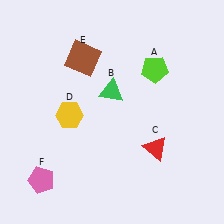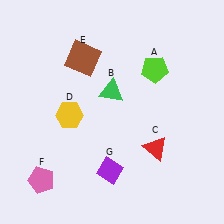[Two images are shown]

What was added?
A purple diamond (G) was added in Image 2.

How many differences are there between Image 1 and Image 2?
There is 1 difference between the two images.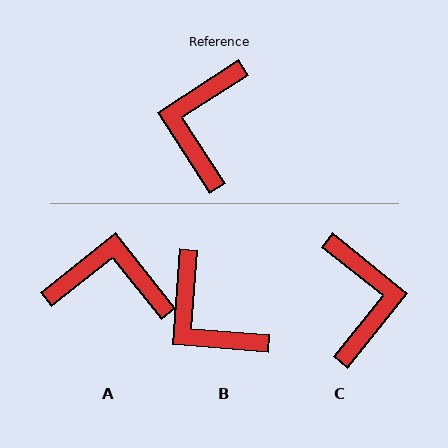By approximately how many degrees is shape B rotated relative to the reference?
Approximately 53 degrees counter-clockwise.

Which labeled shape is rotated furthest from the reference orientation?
C, about 162 degrees away.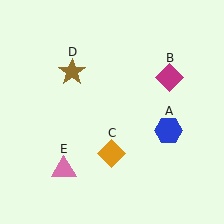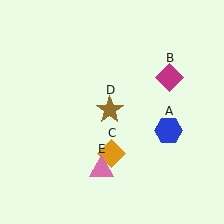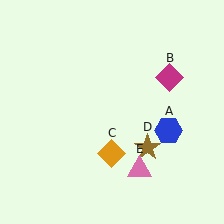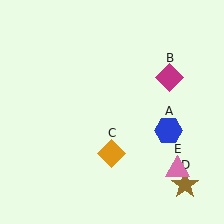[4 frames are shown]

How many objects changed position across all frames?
2 objects changed position: brown star (object D), pink triangle (object E).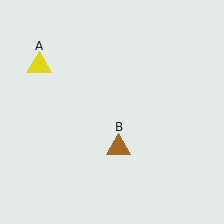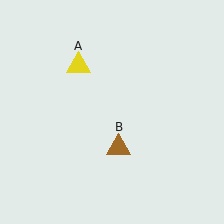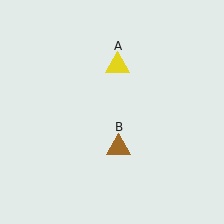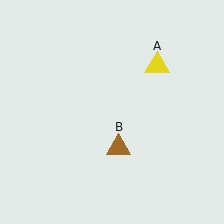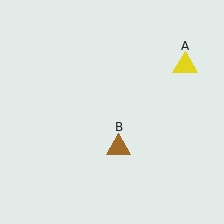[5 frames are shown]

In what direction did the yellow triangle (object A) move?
The yellow triangle (object A) moved right.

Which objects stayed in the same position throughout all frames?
Brown triangle (object B) remained stationary.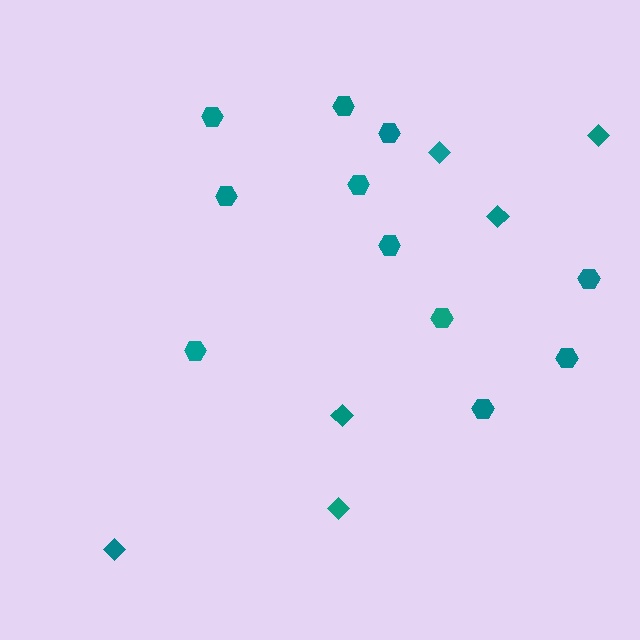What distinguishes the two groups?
There are 2 groups: one group of hexagons (11) and one group of diamonds (6).